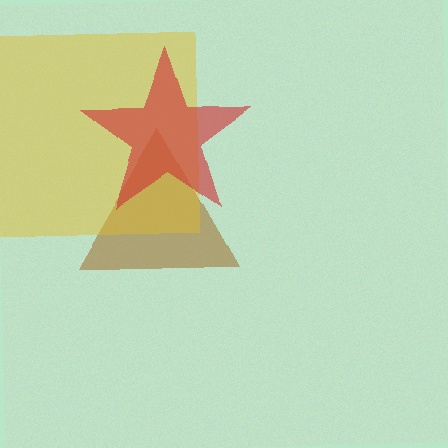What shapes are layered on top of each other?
The layered shapes are: a brown triangle, a yellow square, a red star.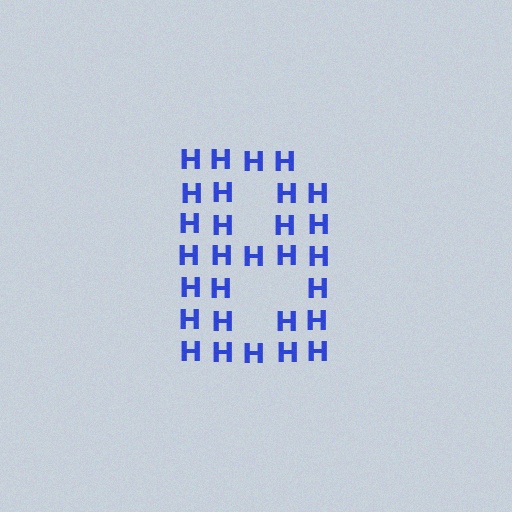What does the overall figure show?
The overall figure shows the letter B.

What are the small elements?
The small elements are letter H's.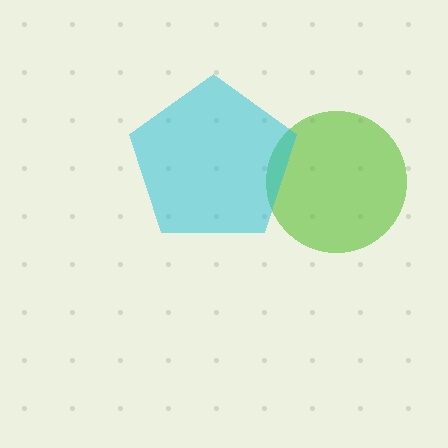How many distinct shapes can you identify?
There are 2 distinct shapes: a lime circle, a cyan pentagon.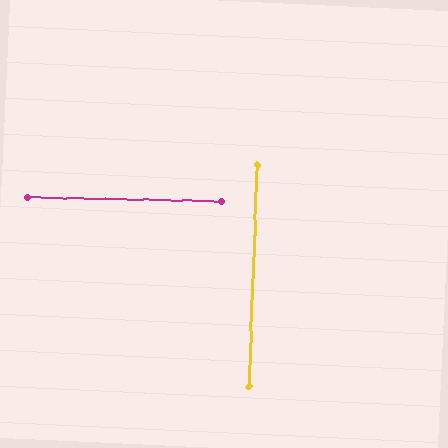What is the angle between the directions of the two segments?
Approximately 89 degrees.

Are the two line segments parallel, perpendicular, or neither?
Perpendicular — they meet at approximately 89°.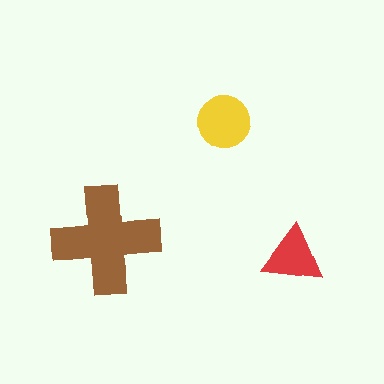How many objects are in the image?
There are 3 objects in the image.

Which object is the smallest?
The red triangle.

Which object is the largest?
The brown cross.